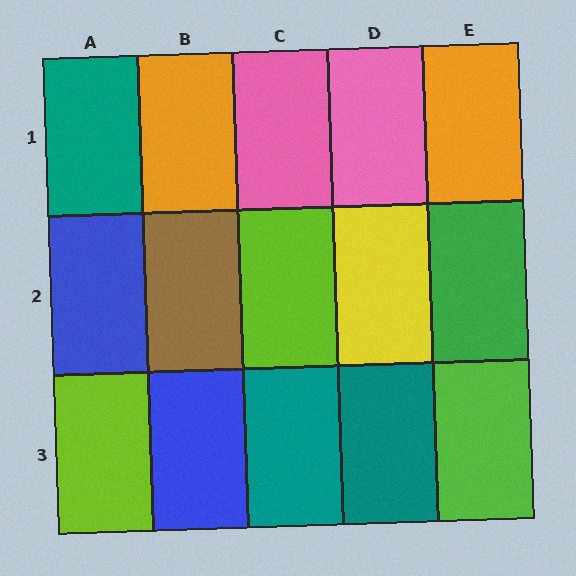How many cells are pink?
2 cells are pink.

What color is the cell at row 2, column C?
Lime.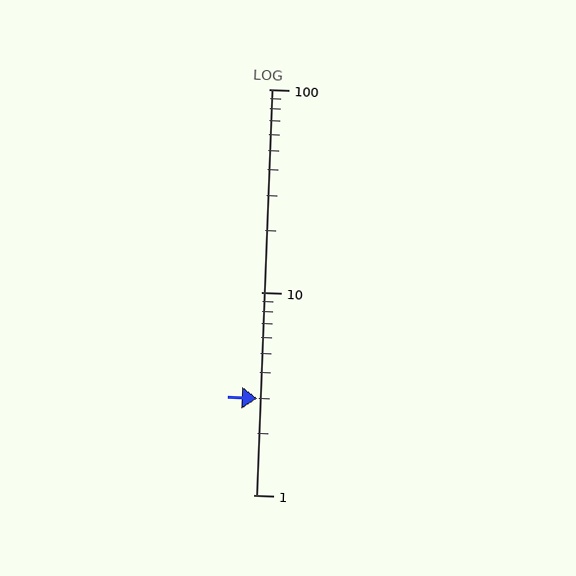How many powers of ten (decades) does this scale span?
The scale spans 2 decades, from 1 to 100.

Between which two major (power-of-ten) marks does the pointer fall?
The pointer is between 1 and 10.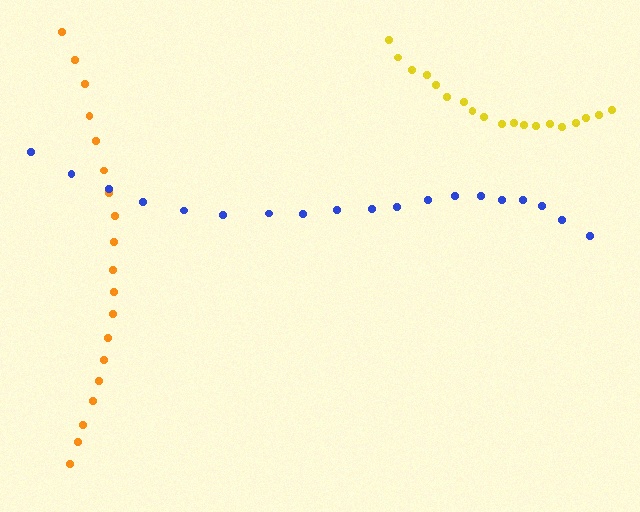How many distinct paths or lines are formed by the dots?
There are 3 distinct paths.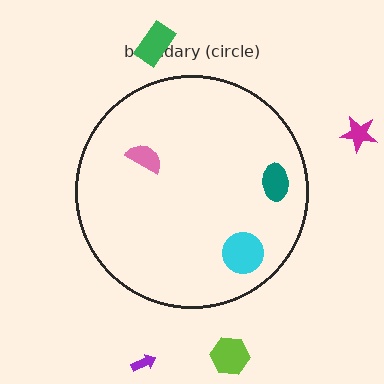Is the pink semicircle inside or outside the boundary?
Inside.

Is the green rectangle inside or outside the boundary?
Outside.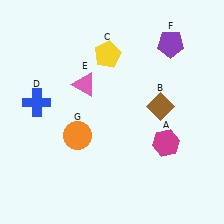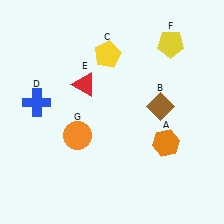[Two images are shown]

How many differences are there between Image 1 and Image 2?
There are 3 differences between the two images.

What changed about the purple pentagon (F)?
In Image 1, F is purple. In Image 2, it changed to yellow.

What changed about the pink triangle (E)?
In Image 1, E is pink. In Image 2, it changed to red.